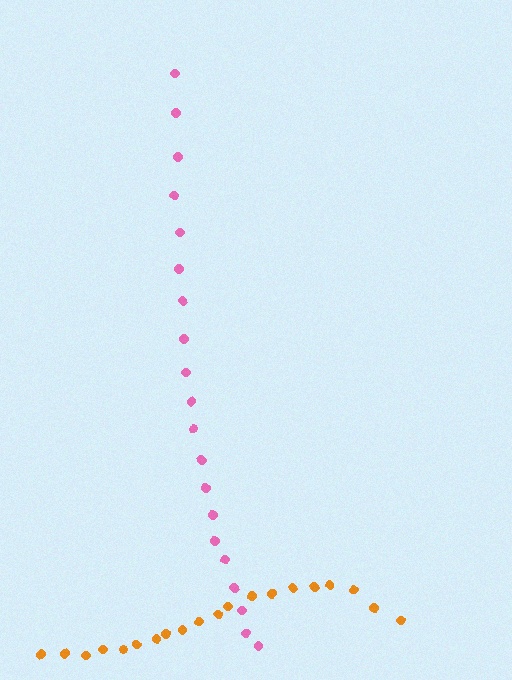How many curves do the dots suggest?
There are 2 distinct paths.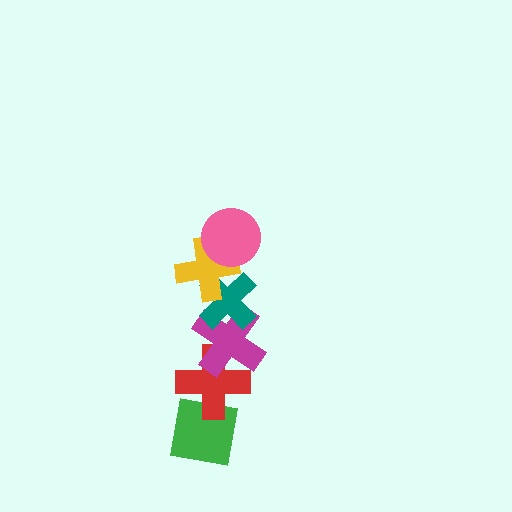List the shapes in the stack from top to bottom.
From top to bottom: the pink circle, the yellow cross, the teal cross, the magenta cross, the red cross, the green square.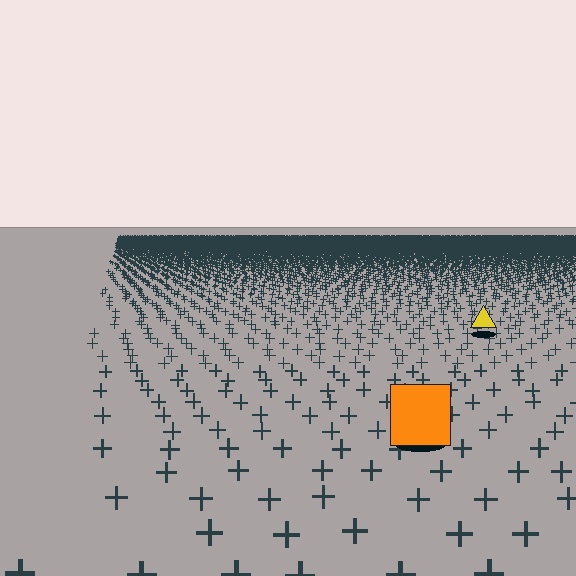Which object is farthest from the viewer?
The yellow triangle is farthest from the viewer. It appears smaller and the ground texture around it is denser.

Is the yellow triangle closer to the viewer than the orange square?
No. The orange square is closer — you can tell from the texture gradient: the ground texture is coarser near it.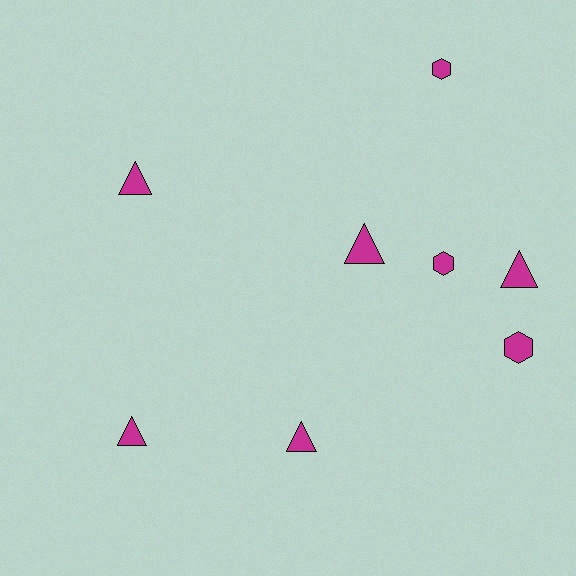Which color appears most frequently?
Magenta, with 8 objects.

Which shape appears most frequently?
Triangle, with 5 objects.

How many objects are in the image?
There are 8 objects.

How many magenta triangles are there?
There are 5 magenta triangles.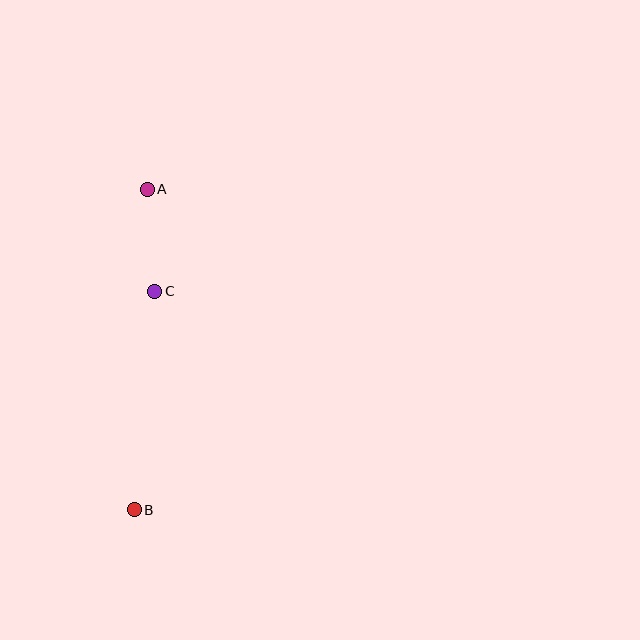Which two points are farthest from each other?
Points A and B are farthest from each other.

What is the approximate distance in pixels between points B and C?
The distance between B and C is approximately 219 pixels.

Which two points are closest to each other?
Points A and C are closest to each other.